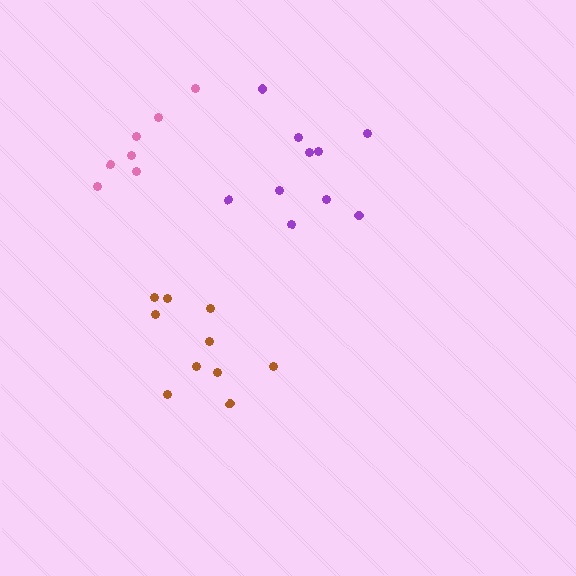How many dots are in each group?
Group 1: 10 dots, Group 2: 10 dots, Group 3: 7 dots (27 total).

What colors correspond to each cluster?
The clusters are colored: purple, brown, pink.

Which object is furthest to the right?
The purple cluster is rightmost.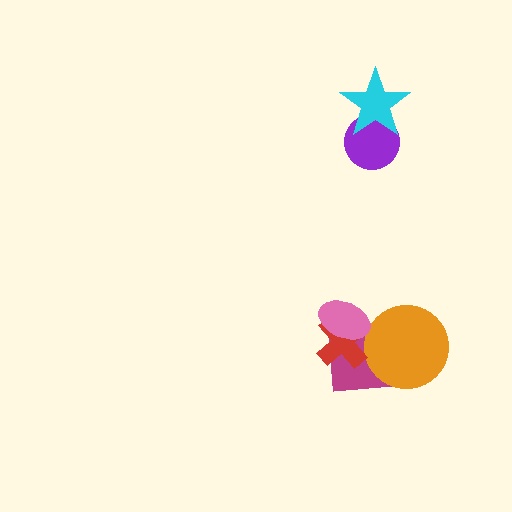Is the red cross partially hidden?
Yes, it is partially covered by another shape.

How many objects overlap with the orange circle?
1 object overlaps with the orange circle.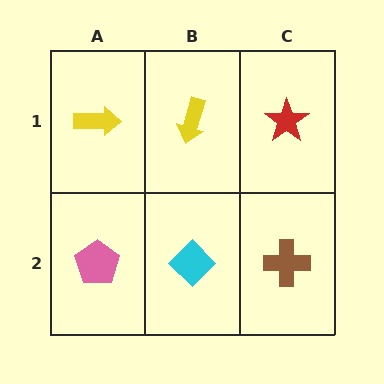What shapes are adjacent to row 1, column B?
A cyan diamond (row 2, column B), a yellow arrow (row 1, column A), a red star (row 1, column C).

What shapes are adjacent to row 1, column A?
A pink pentagon (row 2, column A), a yellow arrow (row 1, column B).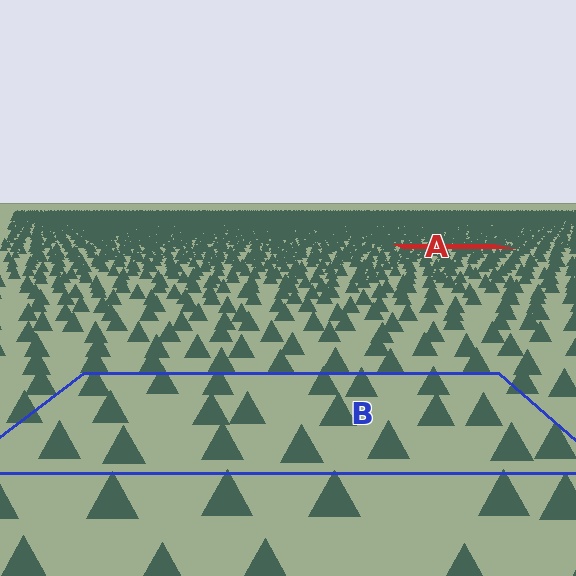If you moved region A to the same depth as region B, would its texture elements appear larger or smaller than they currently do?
They would appear larger. At a closer depth, the same texture elements are projected at a bigger on-screen size.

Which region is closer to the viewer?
Region B is closer. The texture elements there are larger and more spread out.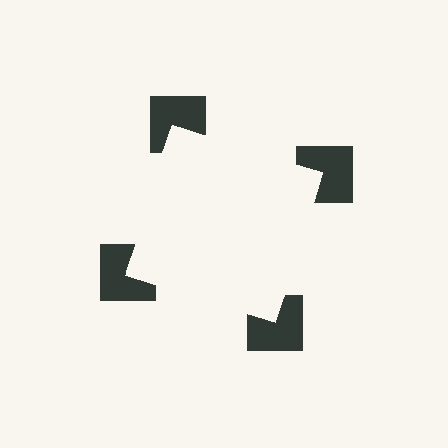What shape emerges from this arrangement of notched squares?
An illusory square — its edges are inferred from the aligned wedge cuts in the notched squares, not physically drawn.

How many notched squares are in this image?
There are 4 — one at each vertex of the illusory square.